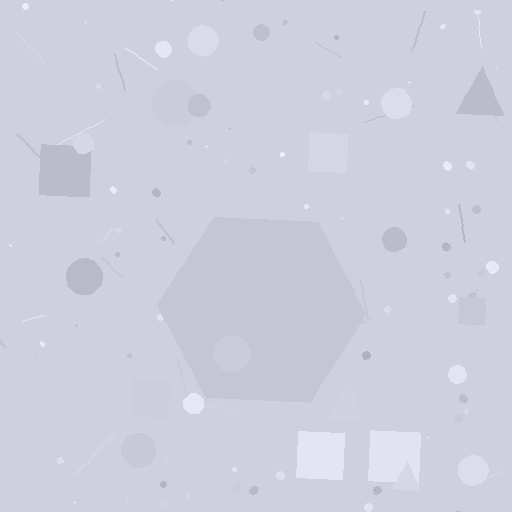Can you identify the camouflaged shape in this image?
The camouflaged shape is a hexagon.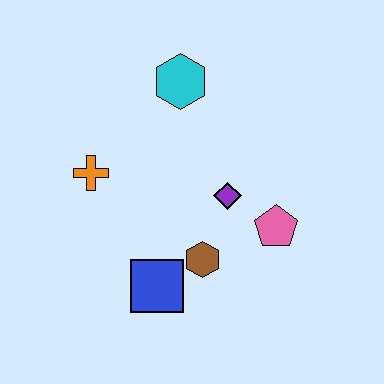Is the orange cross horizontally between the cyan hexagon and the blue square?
No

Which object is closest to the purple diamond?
The pink pentagon is closest to the purple diamond.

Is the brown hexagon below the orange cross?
Yes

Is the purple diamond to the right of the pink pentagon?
No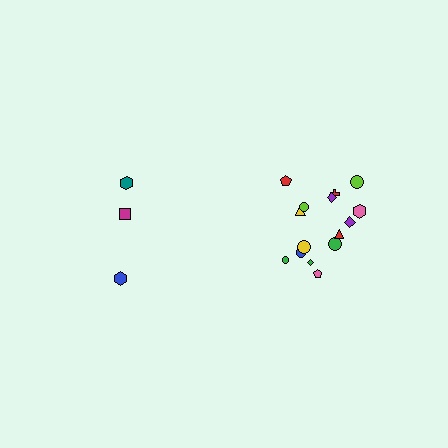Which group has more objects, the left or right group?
The right group.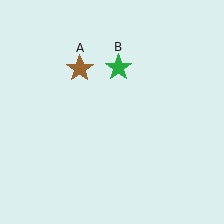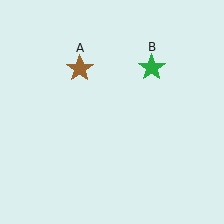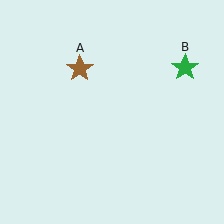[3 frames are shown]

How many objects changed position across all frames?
1 object changed position: green star (object B).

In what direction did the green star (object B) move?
The green star (object B) moved right.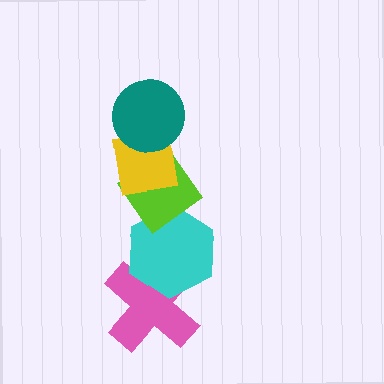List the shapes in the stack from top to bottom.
From top to bottom: the teal circle, the yellow square, the lime diamond, the cyan hexagon, the pink cross.